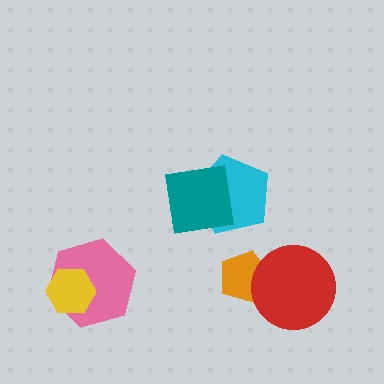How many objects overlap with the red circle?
1 object overlaps with the red circle.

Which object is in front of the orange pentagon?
The red circle is in front of the orange pentagon.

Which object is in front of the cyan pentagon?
The teal square is in front of the cyan pentagon.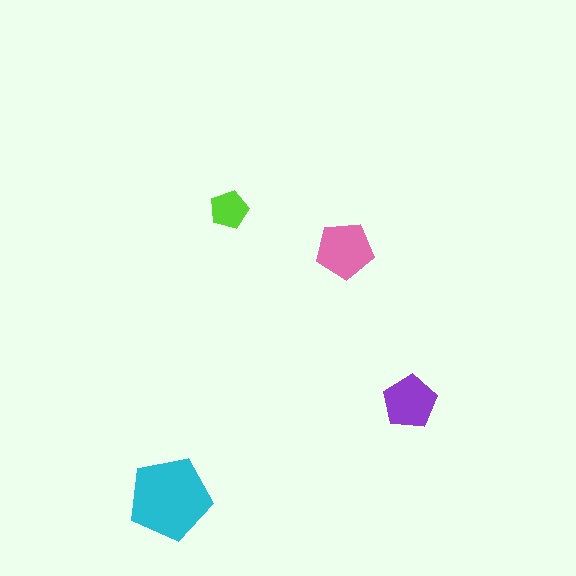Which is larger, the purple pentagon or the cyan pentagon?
The cyan one.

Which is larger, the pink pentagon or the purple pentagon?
The pink one.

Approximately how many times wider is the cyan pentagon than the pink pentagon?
About 1.5 times wider.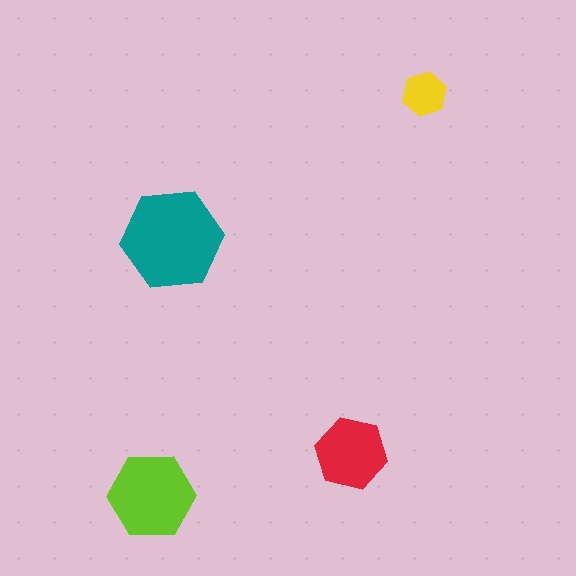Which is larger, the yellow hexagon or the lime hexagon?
The lime one.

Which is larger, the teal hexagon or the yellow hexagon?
The teal one.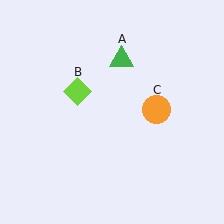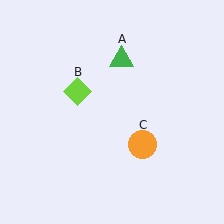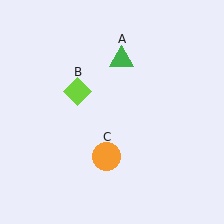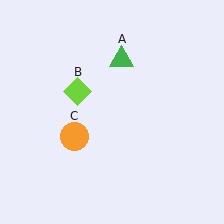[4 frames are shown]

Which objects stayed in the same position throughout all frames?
Green triangle (object A) and lime diamond (object B) remained stationary.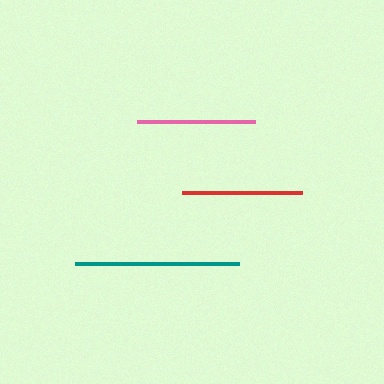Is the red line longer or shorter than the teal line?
The teal line is longer than the red line.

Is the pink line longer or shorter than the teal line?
The teal line is longer than the pink line.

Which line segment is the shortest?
The pink line is the shortest at approximately 118 pixels.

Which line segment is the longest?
The teal line is the longest at approximately 164 pixels.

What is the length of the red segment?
The red segment is approximately 120 pixels long.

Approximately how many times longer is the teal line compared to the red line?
The teal line is approximately 1.4 times the length of the red line.